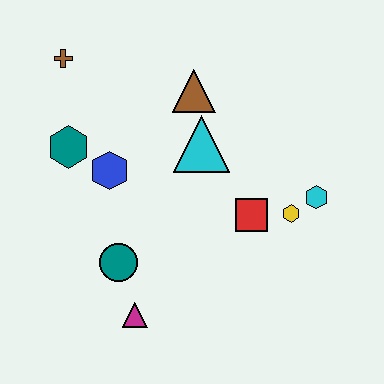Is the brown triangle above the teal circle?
Yes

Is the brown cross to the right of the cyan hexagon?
No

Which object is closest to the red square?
The yellow hexagon is closest to the red square.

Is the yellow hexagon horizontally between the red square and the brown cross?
No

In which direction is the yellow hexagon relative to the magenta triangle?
The yellow hexagon is to the right of the magenta triangle.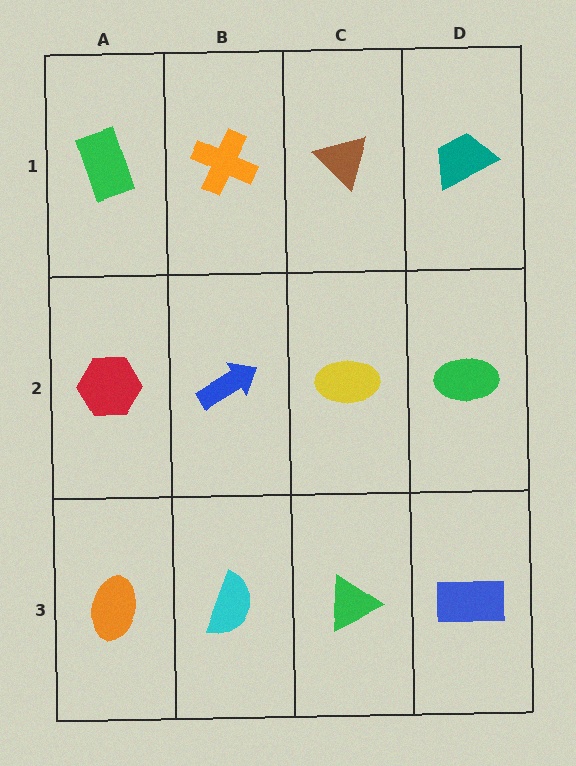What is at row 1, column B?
An orange cross.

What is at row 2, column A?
A red hexagon.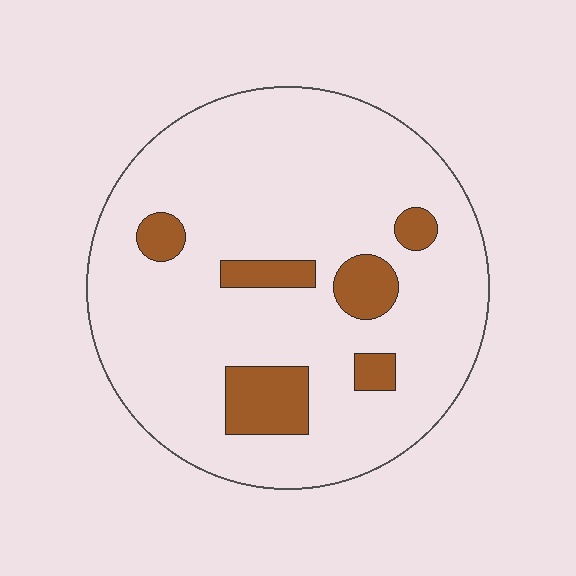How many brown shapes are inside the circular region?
6.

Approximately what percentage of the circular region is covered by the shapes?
Approximately 15%.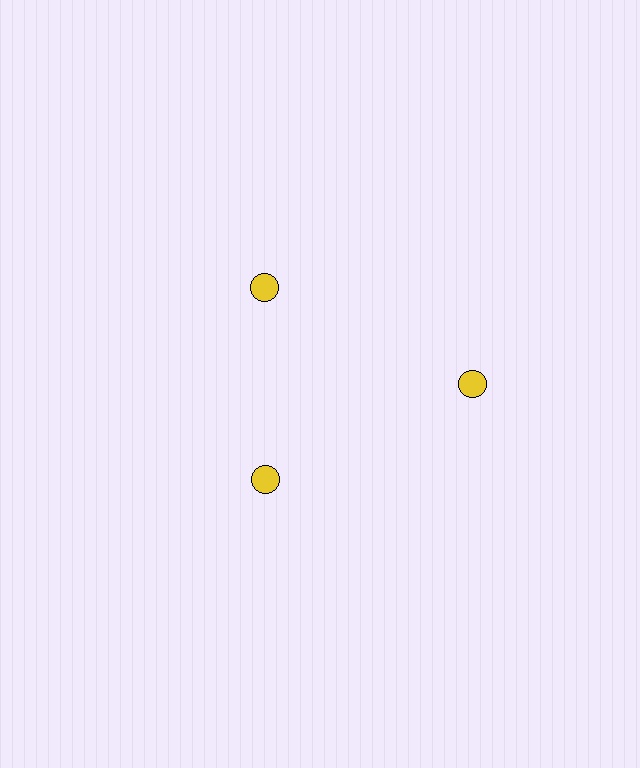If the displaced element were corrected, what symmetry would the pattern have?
It would have 3-fold rotational symmetry — the pattern would map onto itself every 120 degrees.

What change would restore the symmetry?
The symmetry would be restored by moving it inward, back onto the ring so that all 3 circles sit at equal angles and equal distance from the center.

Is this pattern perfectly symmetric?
No. The 3 yellow circles are arranged in a ring, but one element near the 3 o'clock position is pushed outward from the center, breaking the 3-fold rotational symmetry.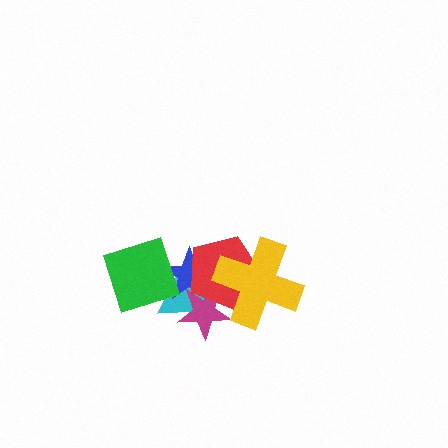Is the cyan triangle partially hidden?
Yes, it is partially covered by another shape.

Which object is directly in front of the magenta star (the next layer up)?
The red pentagon is directly in front of the magenta star.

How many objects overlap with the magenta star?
4 objects overlap with the magenta star.